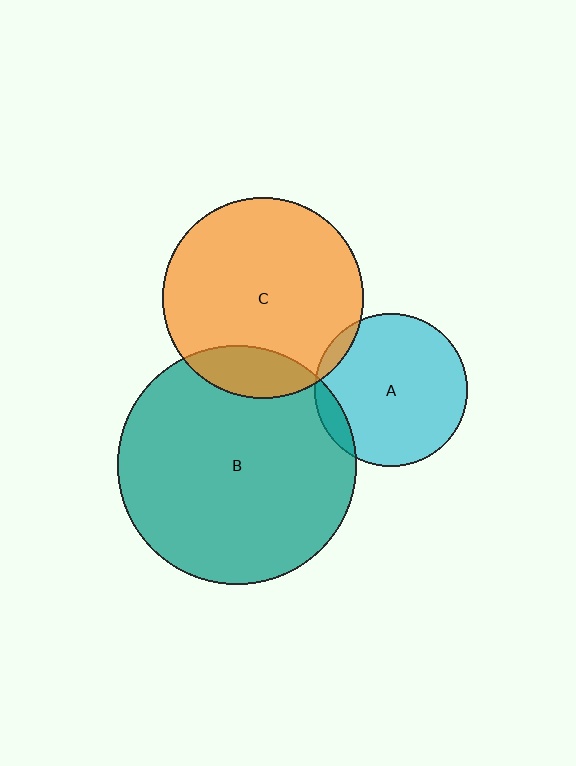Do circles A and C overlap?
Yes.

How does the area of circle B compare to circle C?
Approximately 1.4 times.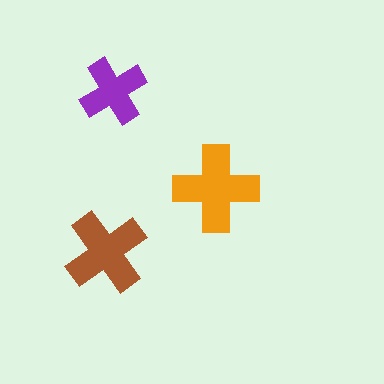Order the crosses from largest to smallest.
the orange one, the brown one, the purple one.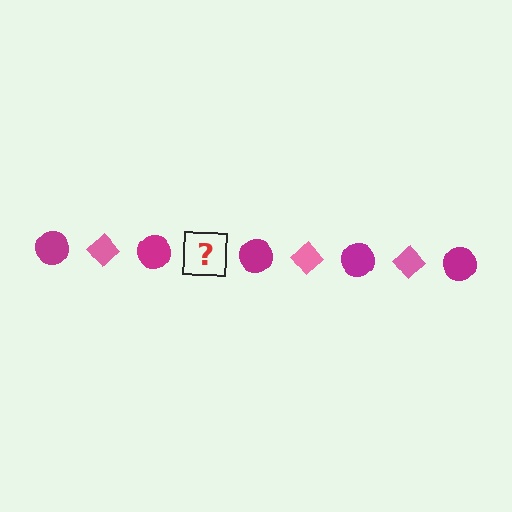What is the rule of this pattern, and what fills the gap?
The rule is that the pattern alternates between magenta circle and pink diamond. The gap should be filled with a pink diamond.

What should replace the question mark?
The question mark should be replaced with a pink diamond.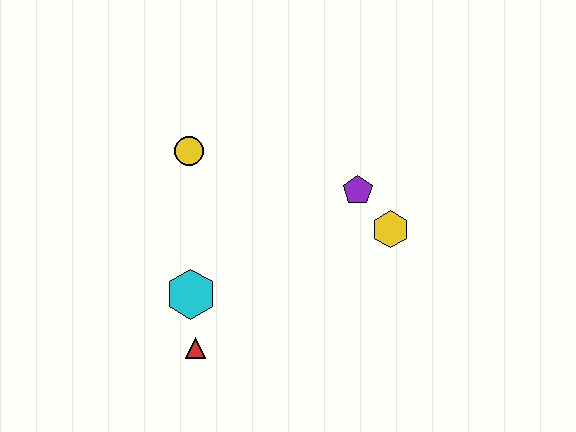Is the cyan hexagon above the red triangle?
Yes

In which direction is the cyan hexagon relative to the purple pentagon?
The cyan hexagon is to the left of the purple pentagon.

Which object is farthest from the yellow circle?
The yellow hexagon is farthest from the yellow circle.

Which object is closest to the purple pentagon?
The yellow hexagon is closest to the purple pentagon.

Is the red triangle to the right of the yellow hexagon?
No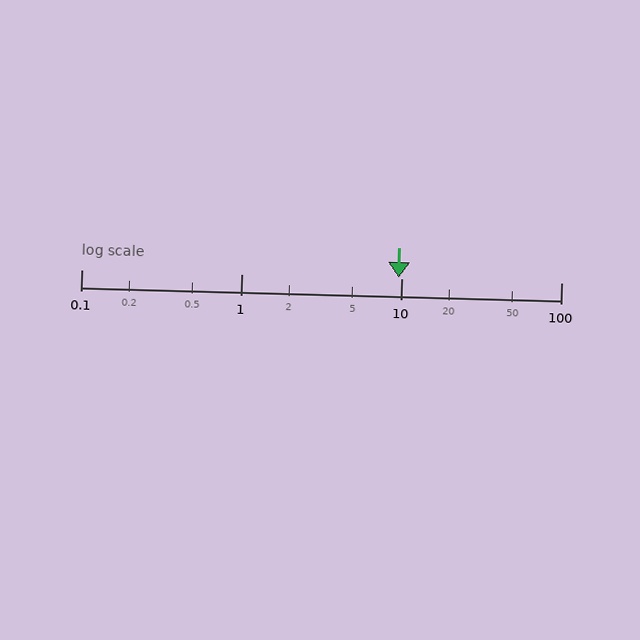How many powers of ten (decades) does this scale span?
The scale spans 3 decades, from 0.1 to 100.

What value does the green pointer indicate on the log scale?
The pointer indicates approximately 9.6.